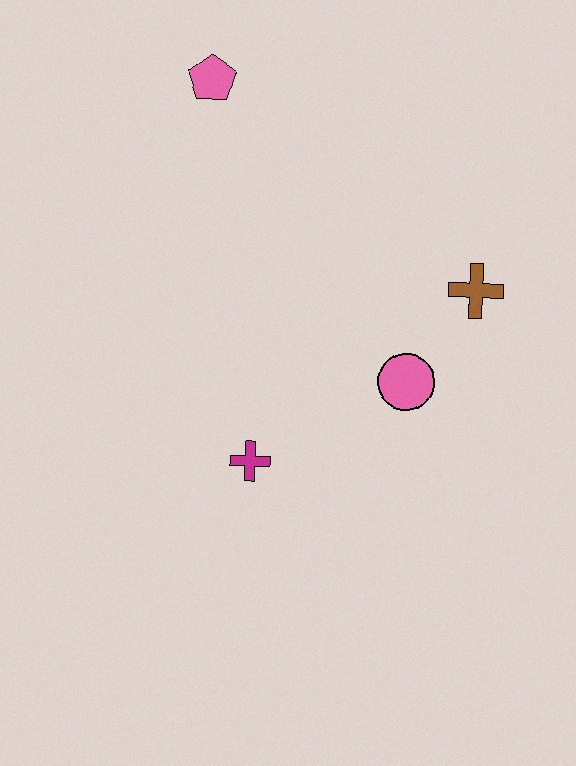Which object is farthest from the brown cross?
The pink pentagon is farthest from the brown cross.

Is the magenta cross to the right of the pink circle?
No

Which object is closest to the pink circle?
The brown cross is closest to the pink circle.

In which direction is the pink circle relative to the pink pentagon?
The pink circle is below the pink pentagon.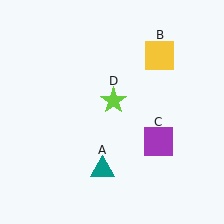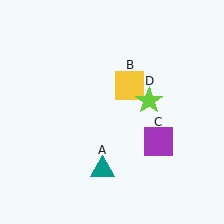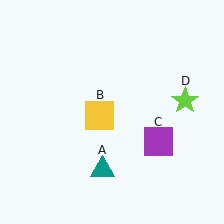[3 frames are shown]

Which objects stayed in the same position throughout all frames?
Teal triangle (object A) and purple square (object C) remained stationary.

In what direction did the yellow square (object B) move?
The yellow square (object B) moved down and to the left.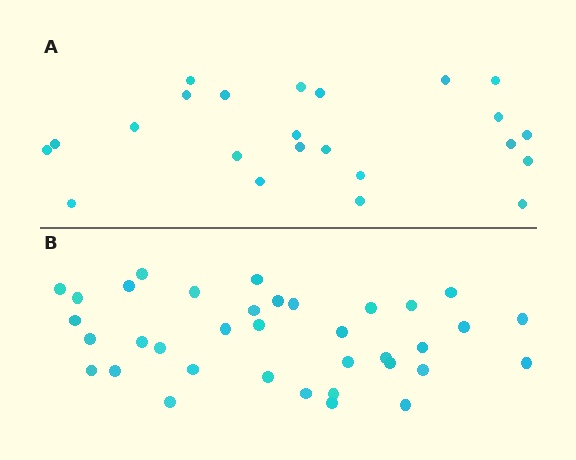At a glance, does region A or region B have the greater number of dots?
Region B (the bottom region) has more dots.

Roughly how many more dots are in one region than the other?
Region B has approximately 15 more dots than region A.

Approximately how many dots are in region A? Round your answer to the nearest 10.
About 20 dots. (The exact count is 23, which rounds to 20.)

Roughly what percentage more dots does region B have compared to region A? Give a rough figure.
About 55% more.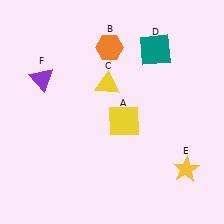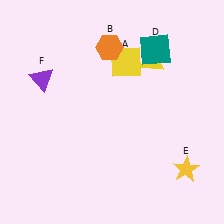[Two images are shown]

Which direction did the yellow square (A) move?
The yellow square (A) moved up.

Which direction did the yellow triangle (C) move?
The yellow triangle (C) moved right.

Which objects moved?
The objects that moved are: the yellow square (A), the yellow triangle (C).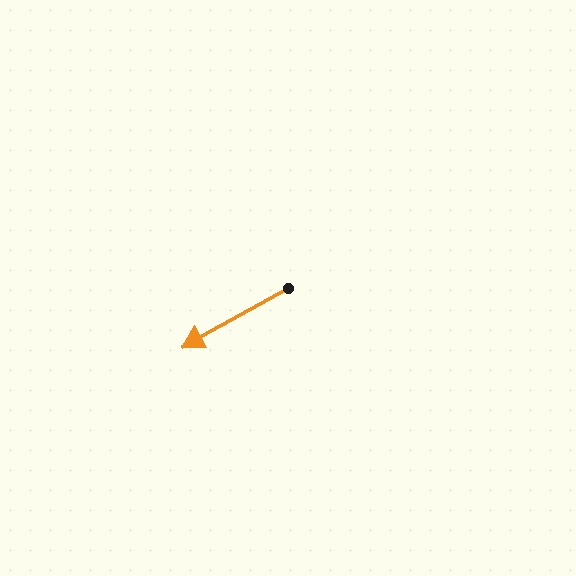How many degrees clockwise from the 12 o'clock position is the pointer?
Approximately 241 degrees.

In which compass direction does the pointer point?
Southwest.